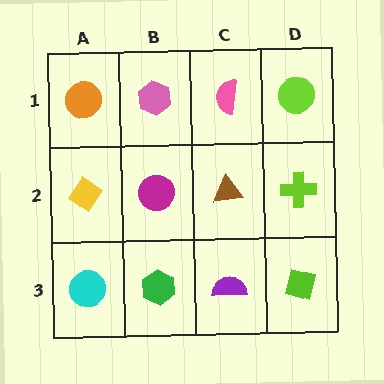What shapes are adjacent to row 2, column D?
A lime circle (row 1, column D), a lime diamond (row 3, column D), a brown triangle (row 2, column C).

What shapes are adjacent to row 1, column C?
A brown triangle (row 2, column C), a pink hexagon (row 1, column B), a lime circle (row 1, column D).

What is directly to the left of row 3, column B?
A cyan circle.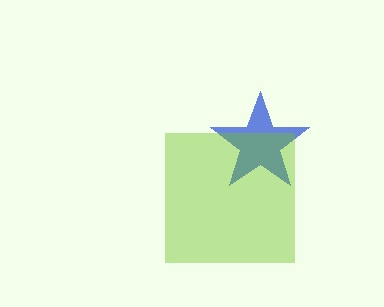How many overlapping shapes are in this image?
There are 2 overlapping shapes in the image.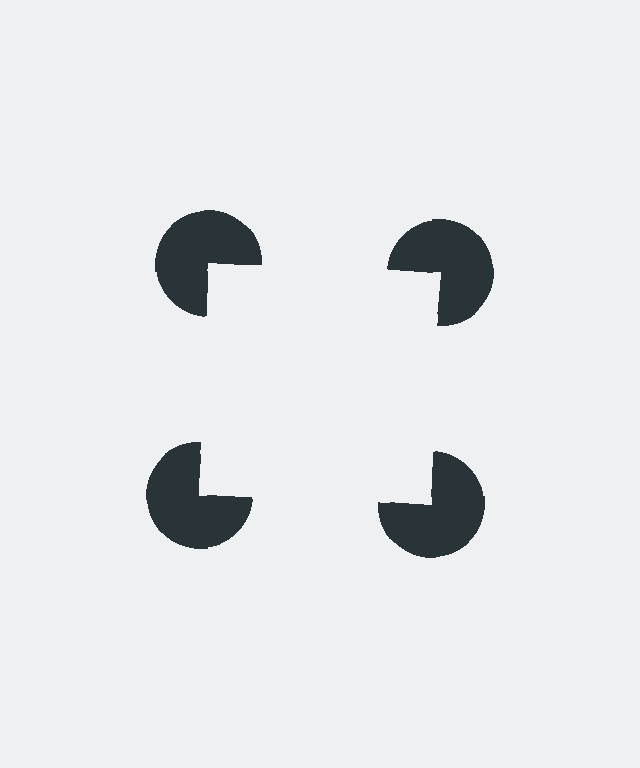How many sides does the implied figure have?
4 sides.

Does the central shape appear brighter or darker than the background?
It typically appears slightly brighter than the background, even though no actual brightness change is drawn.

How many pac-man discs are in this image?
There are 4 — one at each vertex of the illusory square.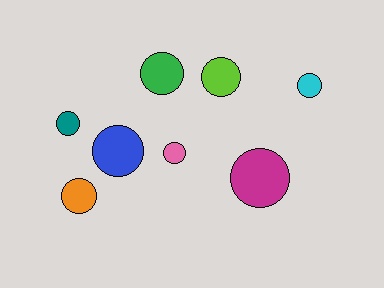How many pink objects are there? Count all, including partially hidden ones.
There is 1 pink object.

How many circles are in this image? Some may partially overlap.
There are 8 circles.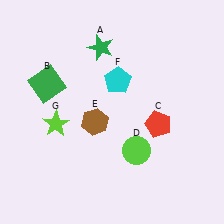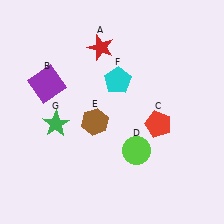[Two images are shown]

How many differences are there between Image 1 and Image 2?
There are 3 differences between the two images.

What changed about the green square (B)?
In Image 1, B is green. In Image 2, it changed to purple.